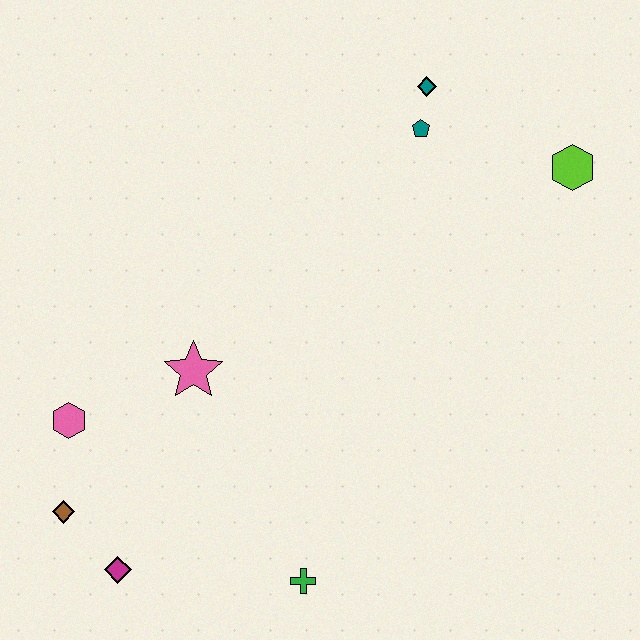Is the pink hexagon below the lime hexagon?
Yes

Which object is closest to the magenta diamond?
The brown diamond is closest to the magenta diamond.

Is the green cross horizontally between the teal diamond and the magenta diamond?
Yes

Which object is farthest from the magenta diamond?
The lime hexagon is farthest from the magenta diamond.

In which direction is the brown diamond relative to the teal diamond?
The brown diamond is below the teal diamond.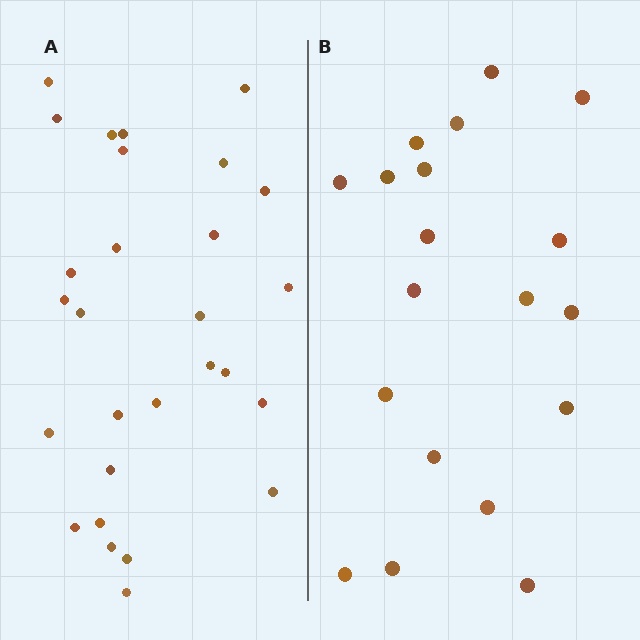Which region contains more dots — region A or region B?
Region A (the left region) has more dots.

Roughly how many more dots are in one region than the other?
Region A has roughly 8 or so more dots than region B.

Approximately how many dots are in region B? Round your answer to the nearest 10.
About 20 dots. (The exact count is 19, which rounds to 20.)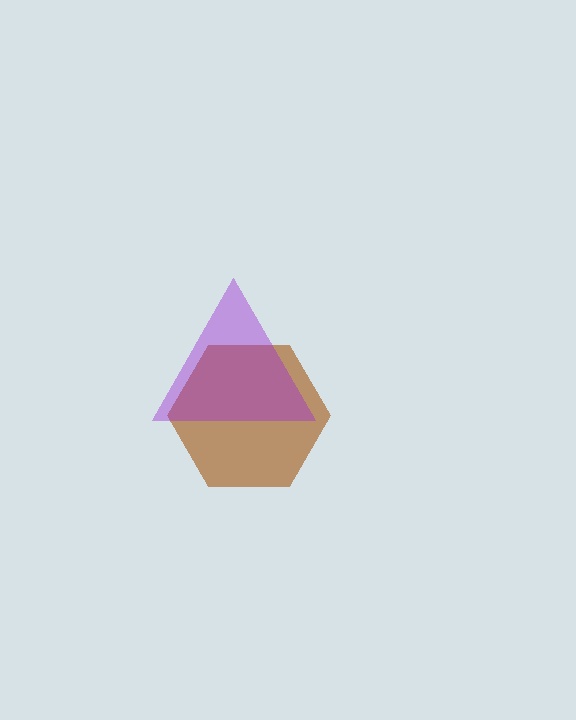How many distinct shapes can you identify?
There are 2 distinct shapes: a brown hexagon, a purple triangle.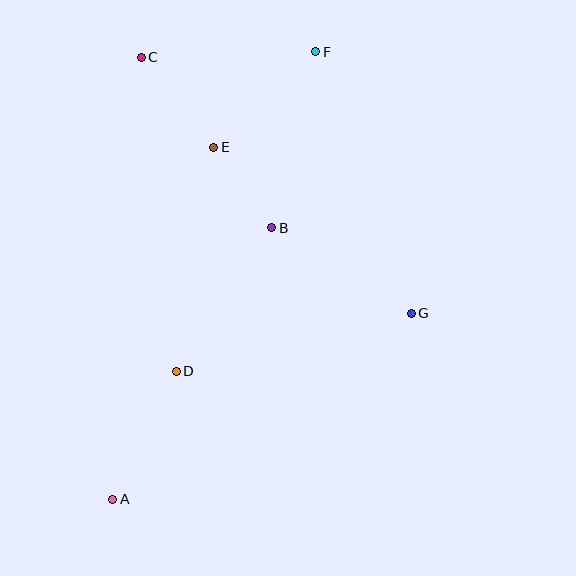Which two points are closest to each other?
Points B and E are closest to each other.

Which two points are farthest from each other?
Points A and F are farthest from each other.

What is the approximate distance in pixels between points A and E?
The distance between A and E is approximately 366 pixels.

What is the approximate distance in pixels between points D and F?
The distance between D and F is approximately 349 pixels.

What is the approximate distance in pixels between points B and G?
The distance between B and G is approximately 164 pixels.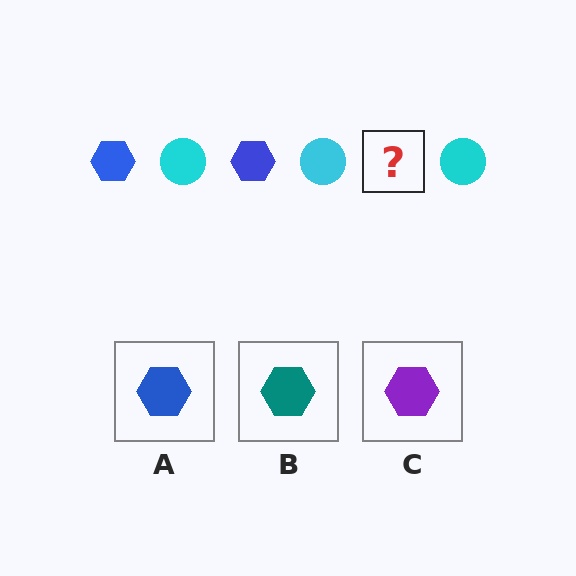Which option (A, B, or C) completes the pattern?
A.